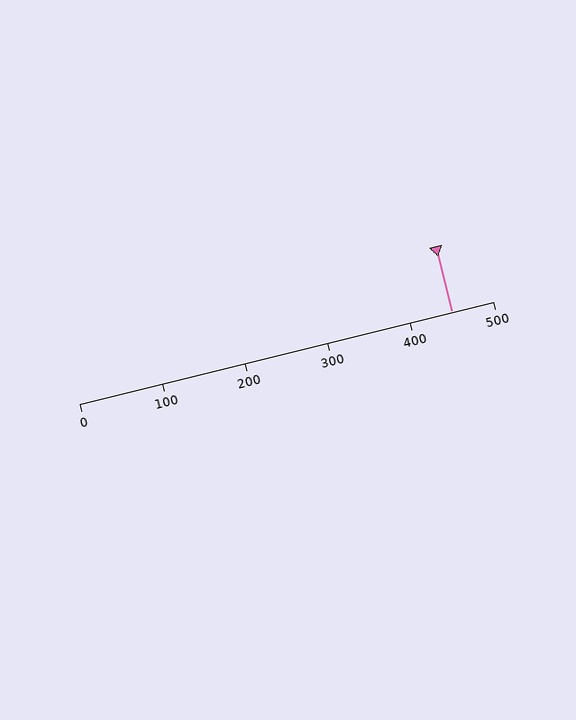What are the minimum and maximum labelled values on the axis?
The axis runs from 0 to 500.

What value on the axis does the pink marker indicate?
The marker indicates approximately 450.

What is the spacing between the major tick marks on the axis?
The major ticks are spaced 100 apart.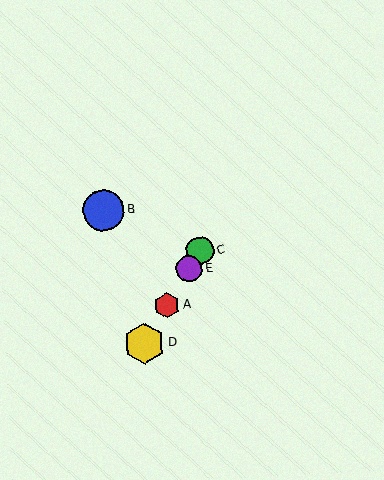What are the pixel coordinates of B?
Object B is at (104, 211).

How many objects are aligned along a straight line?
4 objects (A, C, D, E) are aligned along a straight line.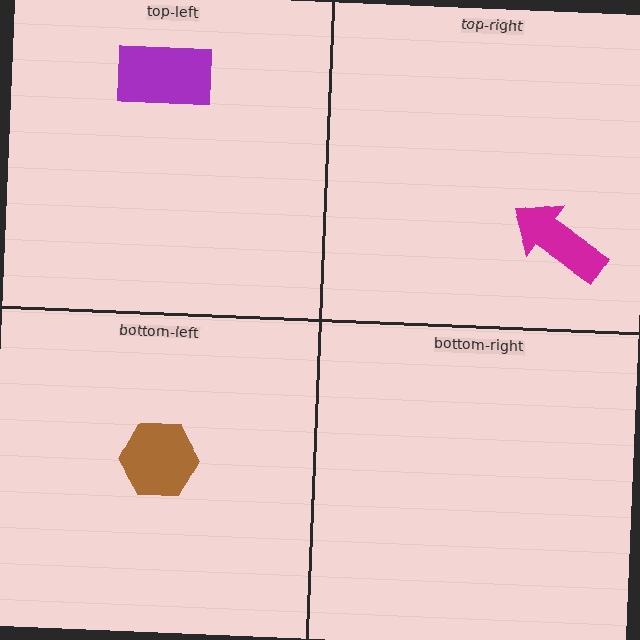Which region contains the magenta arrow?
The top-right region.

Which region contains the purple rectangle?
The top-left region.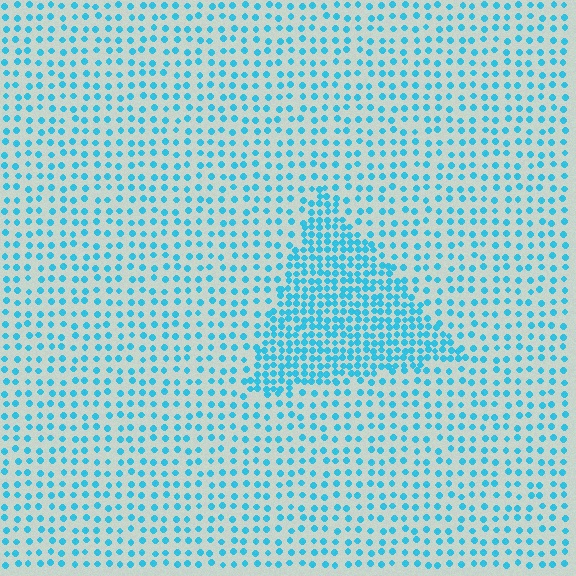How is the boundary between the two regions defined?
The boundary is defined by a change in element density (approximately 2.2x ratio). All elements are the same color, size, and shape.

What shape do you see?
I see a triangle.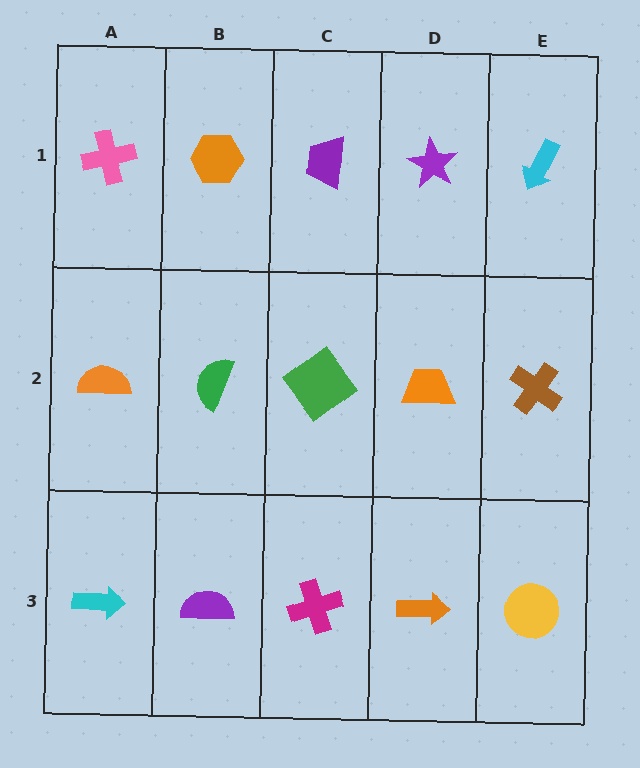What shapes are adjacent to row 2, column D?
A purple star (row 1, column D), an orange arrow (row 3, column D), a green diamond (row 2, column C), a brown cross (row 2, column E).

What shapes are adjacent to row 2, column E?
A cyan arrow (row 1, column E), a yellow circle (row 3, column E), an orange trapezoid (row 2, column D).